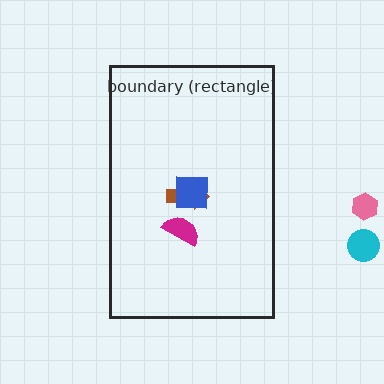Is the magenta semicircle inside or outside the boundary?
Inside.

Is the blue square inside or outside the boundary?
Inside.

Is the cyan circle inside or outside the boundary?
Outside.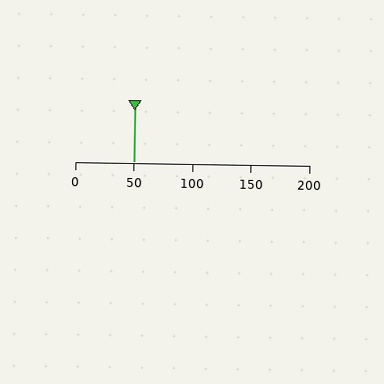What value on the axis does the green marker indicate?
The marker indicates approximately 50.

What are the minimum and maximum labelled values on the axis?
The axis runs from 0 to 200.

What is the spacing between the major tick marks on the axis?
The major ticks are spaced 50 apart.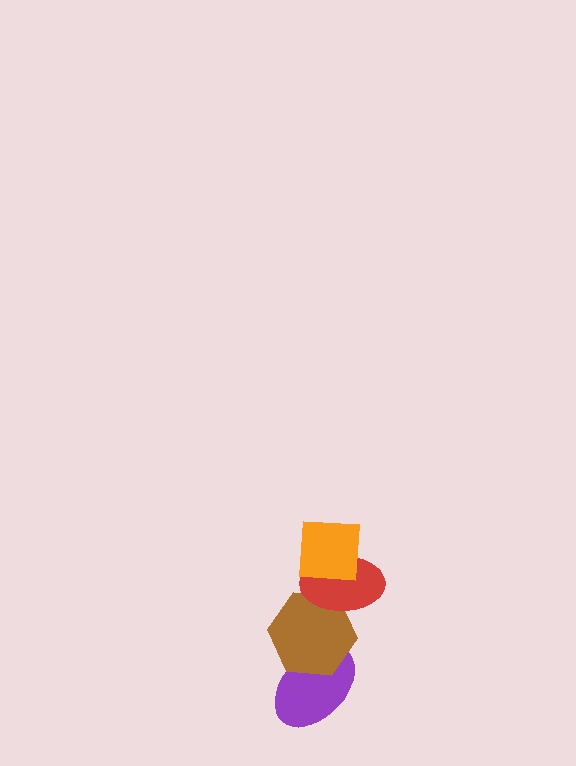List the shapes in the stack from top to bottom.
From top to bottom: the orange square, the red ellipse, the brown hexagon, the purple ellipse.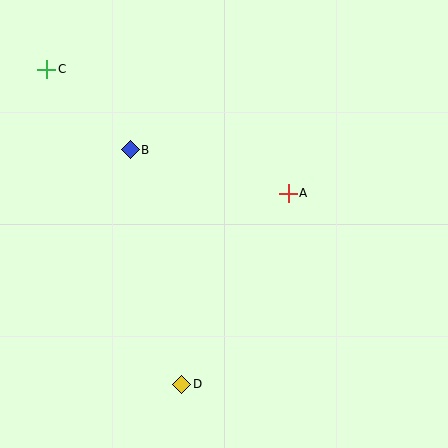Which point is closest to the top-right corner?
Point A is closest to the top-right corner.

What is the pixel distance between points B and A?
The distance between B and A is 164 pixels.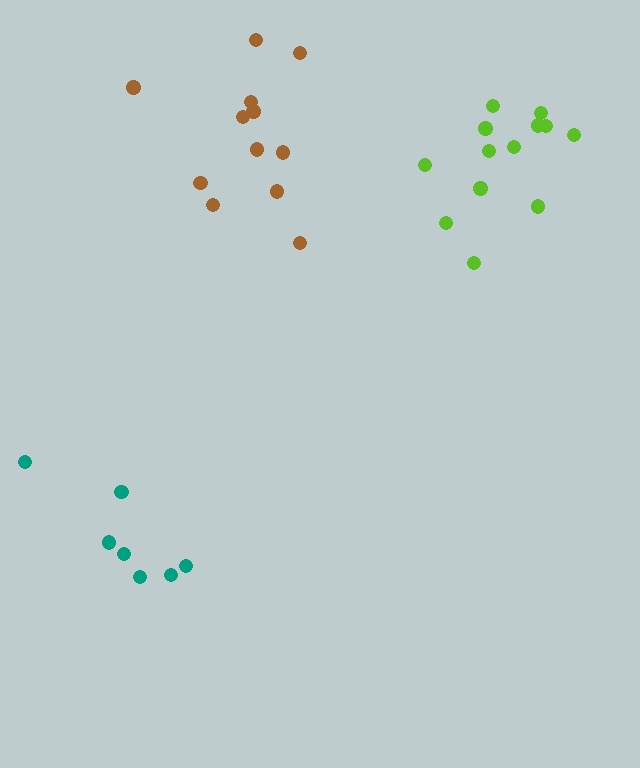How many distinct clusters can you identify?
There are 3 distinct clusters.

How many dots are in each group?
Group 1: 12 dots, Group 2: 13 dots, Group 3: 7 dots (32 total).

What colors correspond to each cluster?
The clusters are colored: brown, lime, teal.